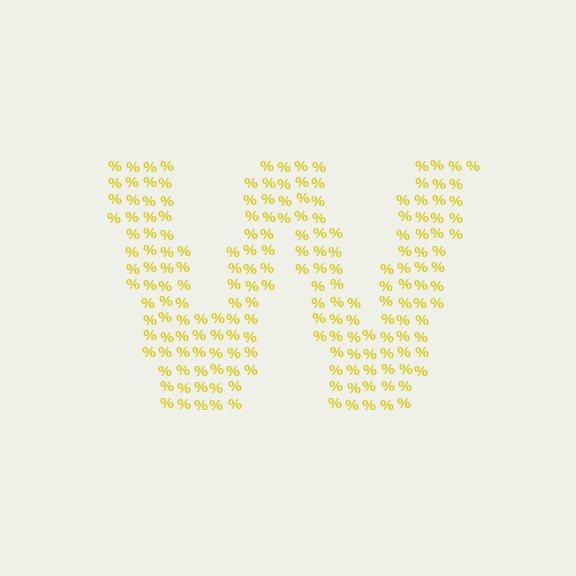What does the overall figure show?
The overall figure shows the letter W.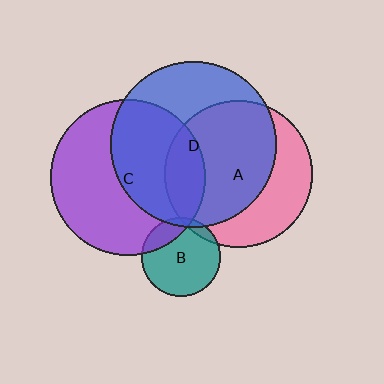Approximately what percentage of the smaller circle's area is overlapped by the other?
Approximately 20%.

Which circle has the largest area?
Circle D (blue).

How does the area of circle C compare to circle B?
Approximately 3.9 times.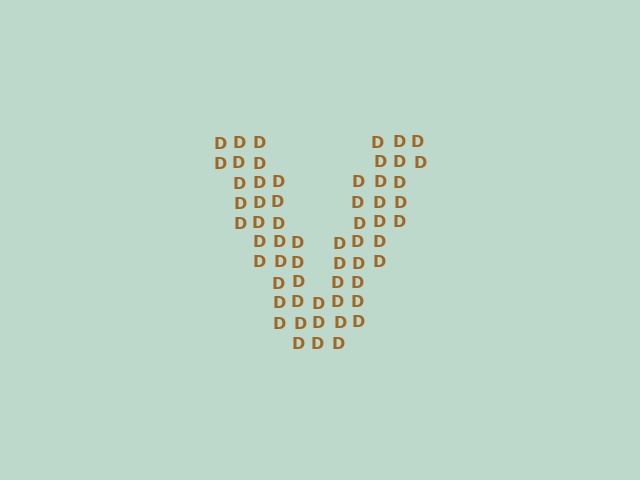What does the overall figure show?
The overall figure shows the letter V.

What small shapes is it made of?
It is made of small letter D's.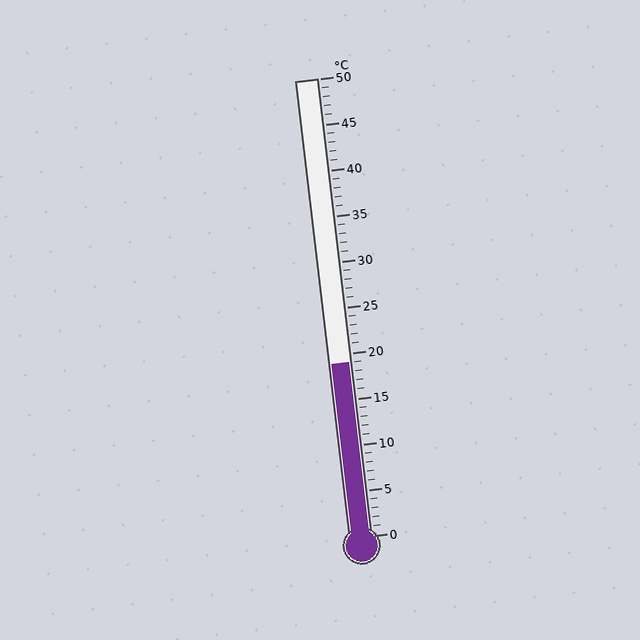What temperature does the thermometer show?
The thermometer shows approximately 19°C.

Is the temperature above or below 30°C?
The temperature is below 30°C.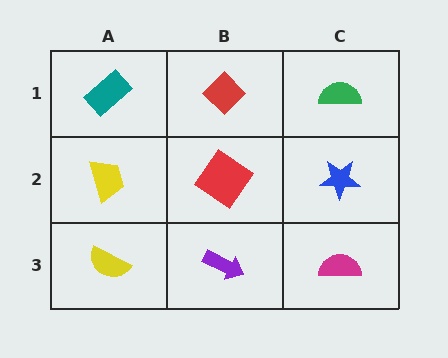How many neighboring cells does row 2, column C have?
3.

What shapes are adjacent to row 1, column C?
A blue star (row 2, column C), a red diamond (row 1, column B).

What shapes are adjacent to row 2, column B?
A red diamond (row 1, column B), a purple arrow (row 3, column B), a yellow trapezoid (row 2, column A), a blue star (row 2, column C).